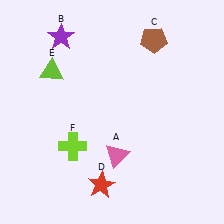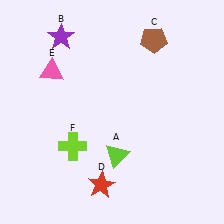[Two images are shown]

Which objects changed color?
A changed from pink to lime. E changed from lime to pink.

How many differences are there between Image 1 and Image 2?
There are 2 differences between the two images.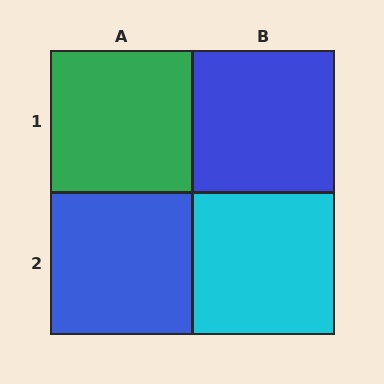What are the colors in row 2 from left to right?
Blue, cyan.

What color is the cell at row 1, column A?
Green.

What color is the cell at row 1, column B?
Blue.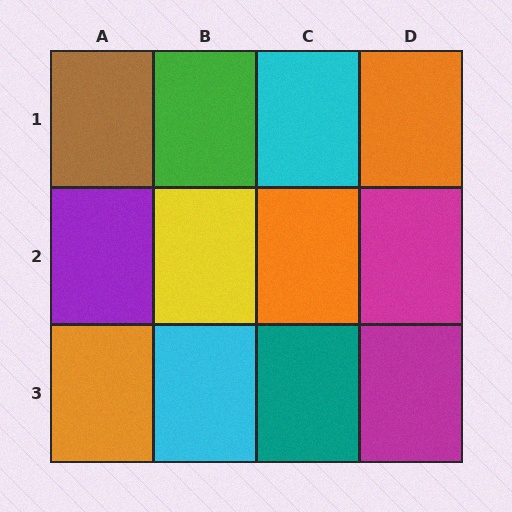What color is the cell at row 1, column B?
Green.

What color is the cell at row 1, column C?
Cyan.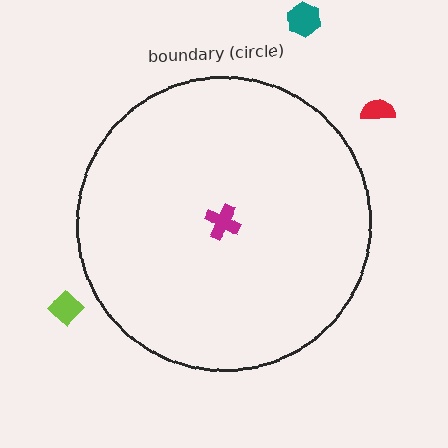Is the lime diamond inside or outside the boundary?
Outside.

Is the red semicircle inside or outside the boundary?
Outside.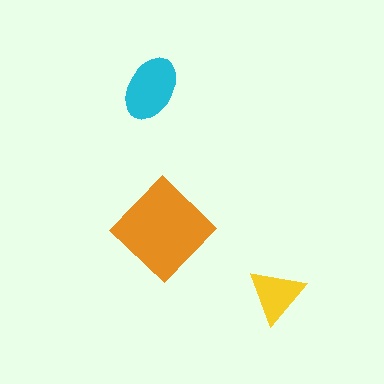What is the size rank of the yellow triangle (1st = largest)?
3rd.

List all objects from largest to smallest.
The orange diamond, the cyan ellipse, the yellow triangle.